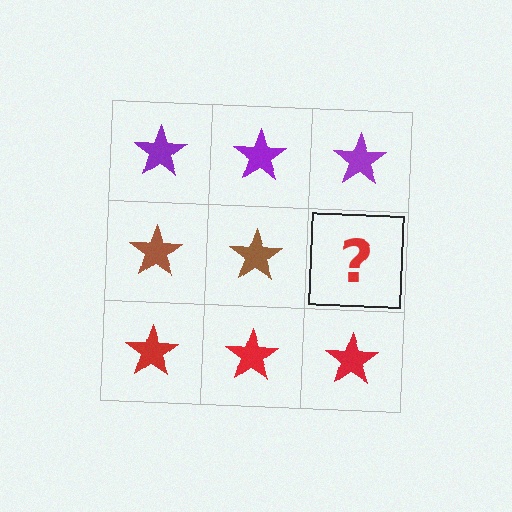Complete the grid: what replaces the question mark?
The question mark should be replaced with a brown star.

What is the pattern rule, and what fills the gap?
The rule is that each row has a consistent color. The gap should be filled with a brown star.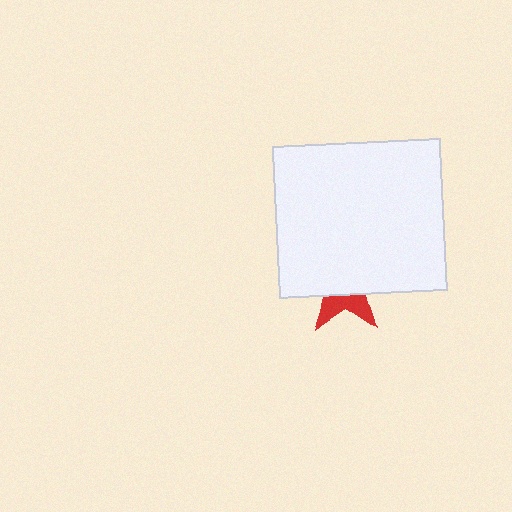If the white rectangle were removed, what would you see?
You would see the complete red star.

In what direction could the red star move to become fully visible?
The red star could move down. That would shift it out from behind the white rectangle entirely.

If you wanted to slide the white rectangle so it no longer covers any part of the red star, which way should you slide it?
Slide it up — that is the most direct way to separate the two shapes.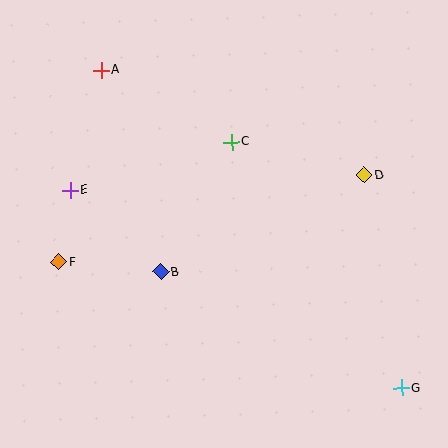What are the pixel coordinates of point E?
Point E is at (70, 190).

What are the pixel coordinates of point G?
Point G is at (402, 388).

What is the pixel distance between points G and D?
The distance between G and D is 216 pixels.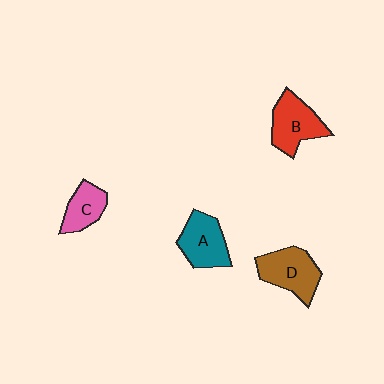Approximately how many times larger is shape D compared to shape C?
Approximately 1.5 times.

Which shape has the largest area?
Shape D (brown).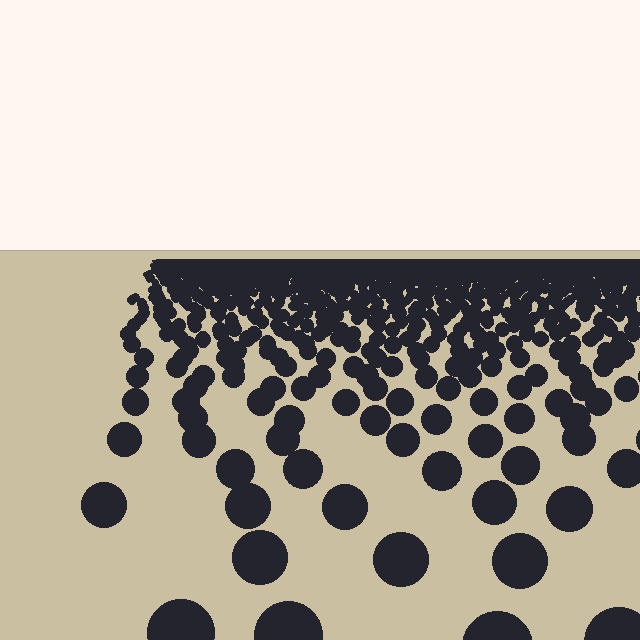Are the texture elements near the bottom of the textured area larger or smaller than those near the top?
Larger. Near the bottom, elements are closer to the viewer and appear at a bigger on-screen size.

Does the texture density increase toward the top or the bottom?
Density increases toward the top.